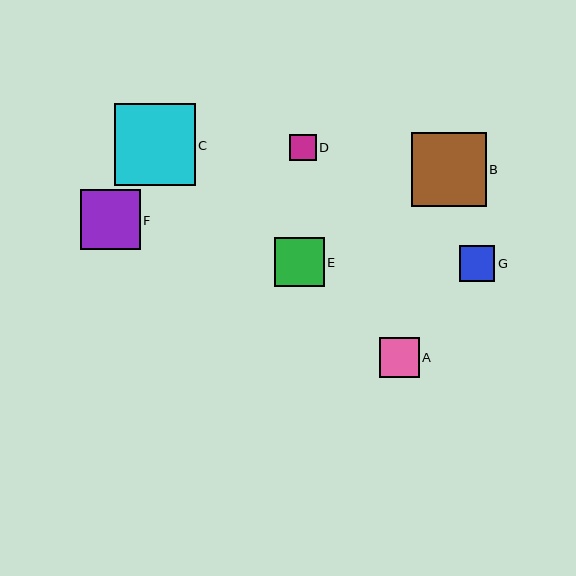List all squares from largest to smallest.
From largest to smallest: C, B, F, E, A, G, D.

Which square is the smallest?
Square D is the smallest with a size of approximately 27 pixels.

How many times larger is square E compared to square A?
Square E is approximately 1.2 times the size of square A.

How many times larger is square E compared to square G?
Square E is approximately 1.4 times the size of square G.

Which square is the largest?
Square C is the largest with a size of approximately 81 pixels.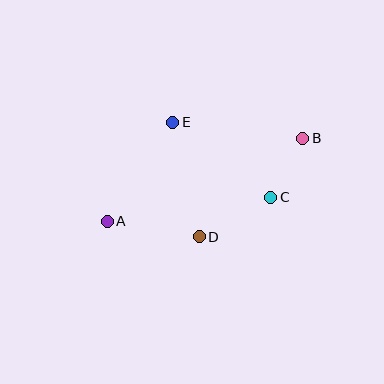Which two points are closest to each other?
Points B and C are closest to each other.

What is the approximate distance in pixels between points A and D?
The distance between A and D is approximately 93 pixels.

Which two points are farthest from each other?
Points A and B are farthest from each other.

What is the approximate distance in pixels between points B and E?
The distance between B and E is approximately 131 pixels.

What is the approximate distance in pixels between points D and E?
The distance between D and E is approximately 117 pixels.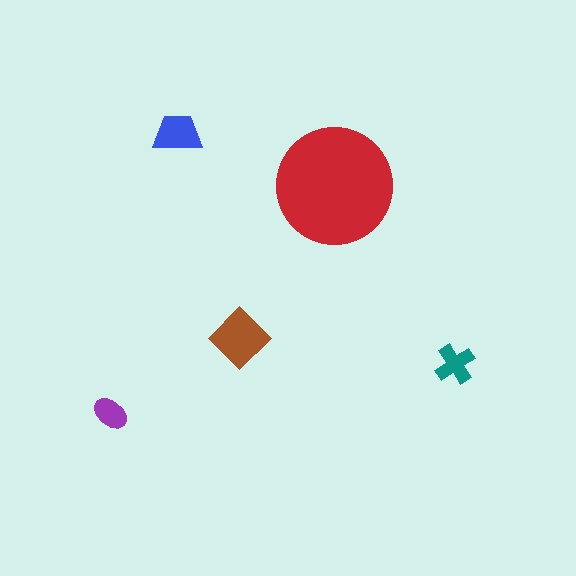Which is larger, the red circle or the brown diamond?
The red circle.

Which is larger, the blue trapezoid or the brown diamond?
The brown diamond.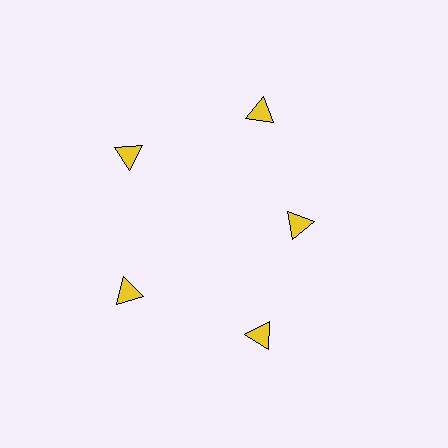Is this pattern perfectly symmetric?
No. The 5 yellow triangles are arranged in a ring, but one element near the 3 o'clock position is pulled inward toward the center, breaking the 5-fold rotational symmetry.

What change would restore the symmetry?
The symmetry would be restored by moving it outward, back onto the ring so that all 5 triangles sit at equal angles and equal distance from the center.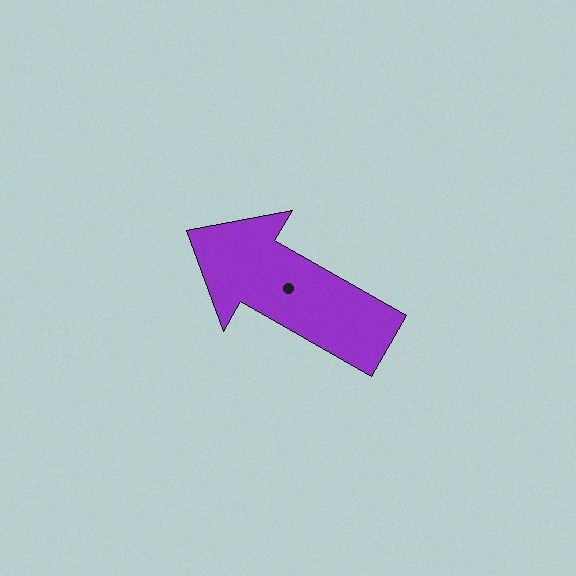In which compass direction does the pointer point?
Northwest.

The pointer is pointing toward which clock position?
Roughly 10 o'clock.